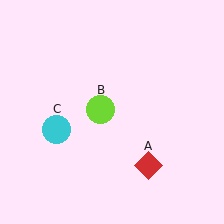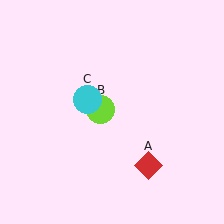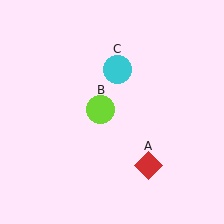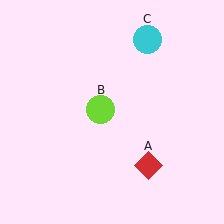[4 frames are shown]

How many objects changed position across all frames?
1 object changed position: cyan circle (object C).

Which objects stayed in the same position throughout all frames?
Red diamond (object A) and lime circle (object B) remained stationary.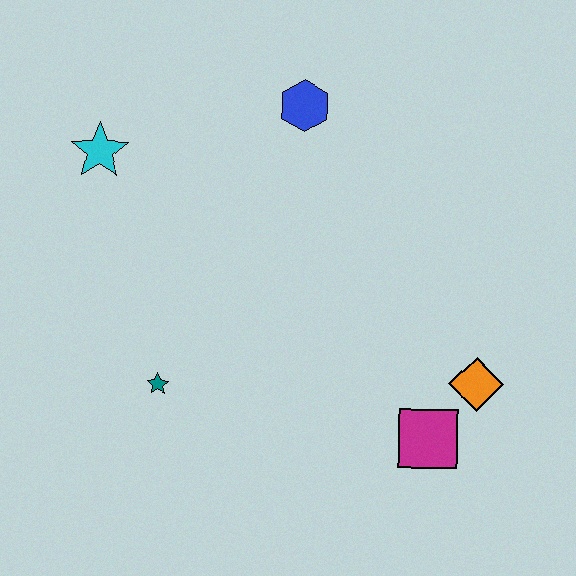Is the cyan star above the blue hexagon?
No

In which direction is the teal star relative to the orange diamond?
The teal star is to the left of the orange diamond.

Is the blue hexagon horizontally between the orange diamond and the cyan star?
Yes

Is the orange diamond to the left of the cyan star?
No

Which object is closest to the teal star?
The cyan star is closest to the teal star.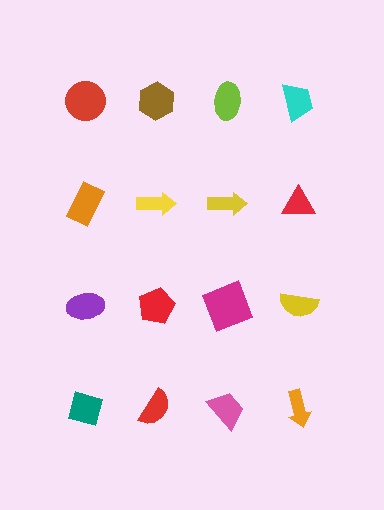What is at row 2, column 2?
A yellow arrow.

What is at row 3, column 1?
A purple ellipse.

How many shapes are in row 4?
4 shapes.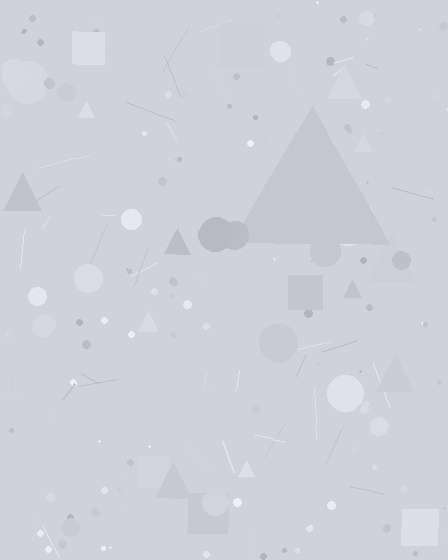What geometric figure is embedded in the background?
A triangle is embedded in the background.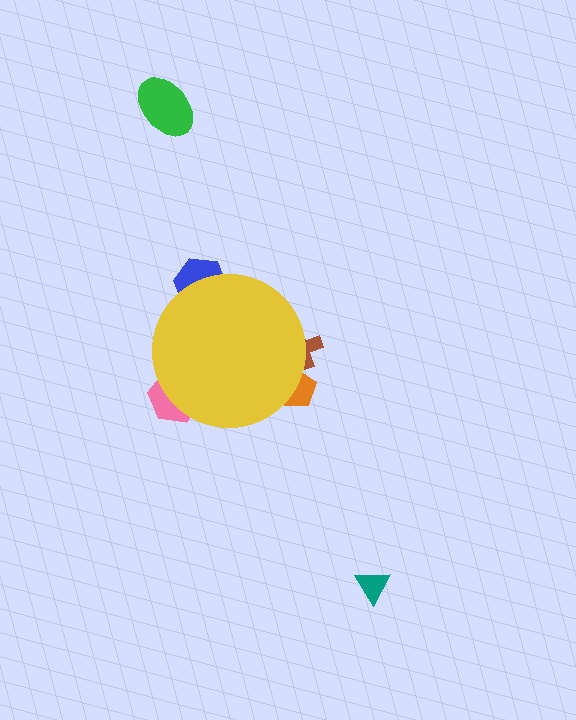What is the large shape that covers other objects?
A yellow circle.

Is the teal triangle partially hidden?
No, the teal triangle is fully visible.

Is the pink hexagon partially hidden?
Yes, the pink hexagon is partially hidden behind the yellow circle.